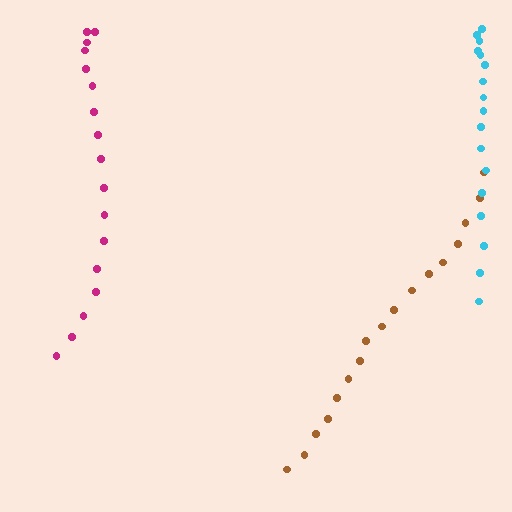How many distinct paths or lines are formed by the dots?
There are 3 distinct paths.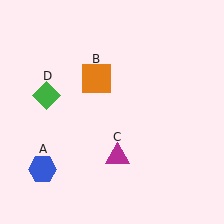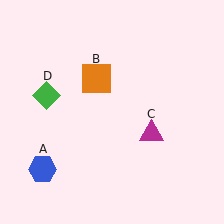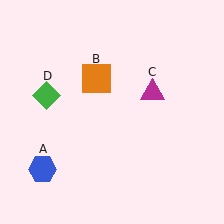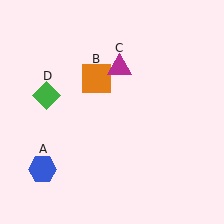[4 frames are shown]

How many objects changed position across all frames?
1 object changed position: magenta triangle (object C).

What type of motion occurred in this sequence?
The magenta triangle (object C) rotated counterclockwise around the center of the scene.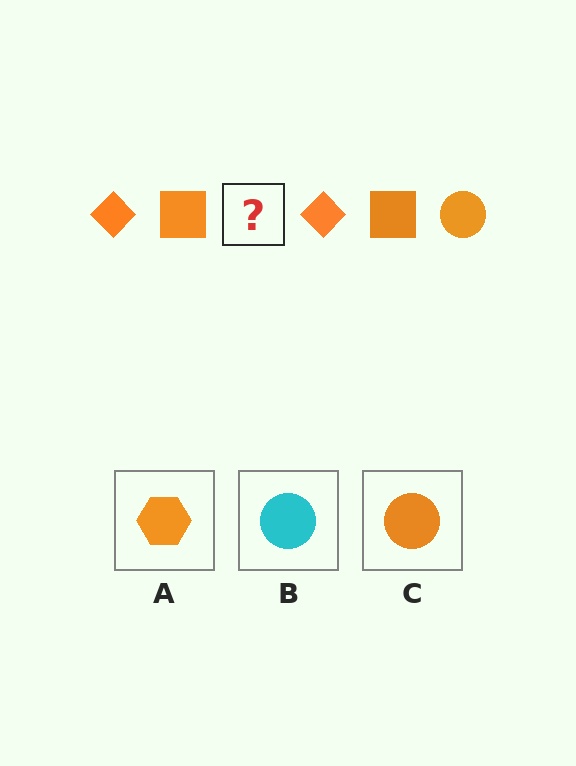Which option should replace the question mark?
Option C.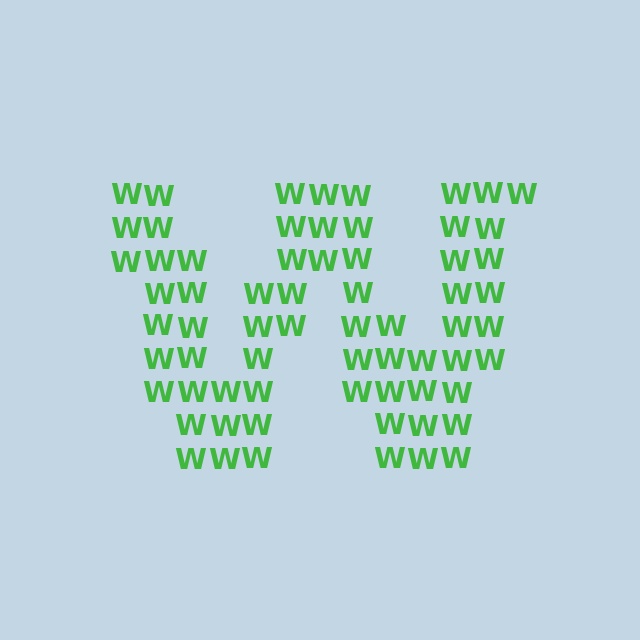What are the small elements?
The small elements are letter W's.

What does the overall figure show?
The overall figure shows the letter W.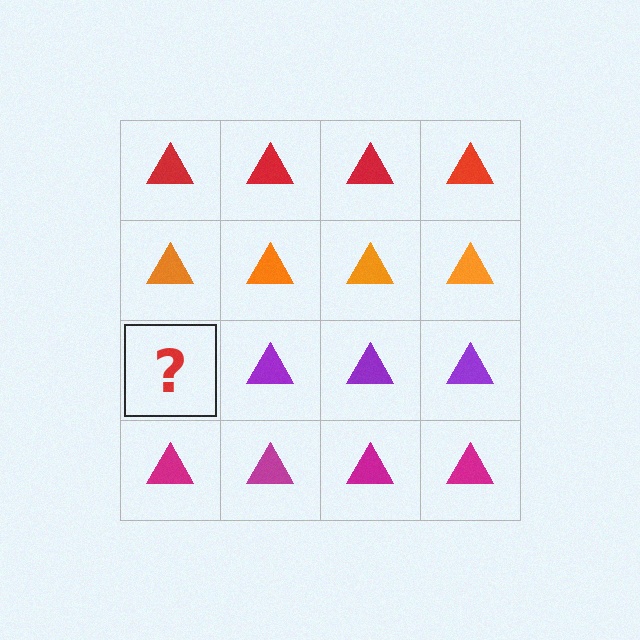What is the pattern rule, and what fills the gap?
The rule is that each row has a consistent color. The gap should be filled with a purple triangle.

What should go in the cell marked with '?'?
The missing cell should contain a purple triangle.